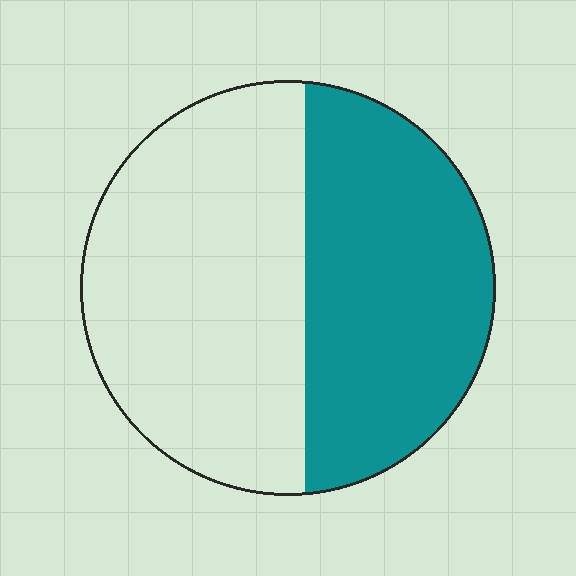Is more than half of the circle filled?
No.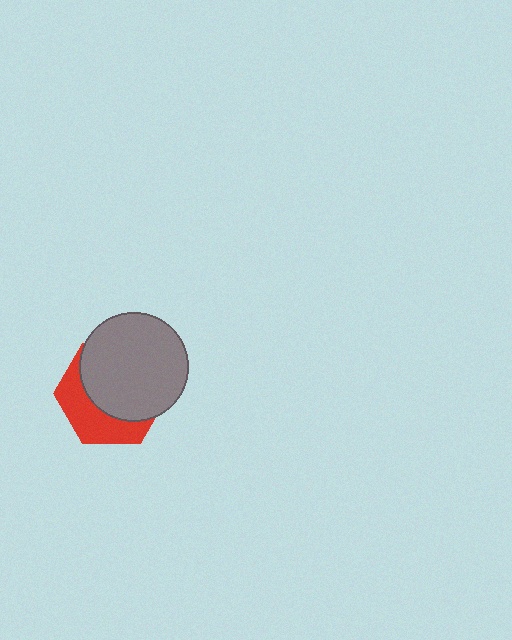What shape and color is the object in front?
The object in front is a gray circle.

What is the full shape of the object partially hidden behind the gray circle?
The partially hidden object is a red hexagon.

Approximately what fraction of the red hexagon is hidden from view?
Roughly 62% of the red hexagon is hidden behind the gray circle.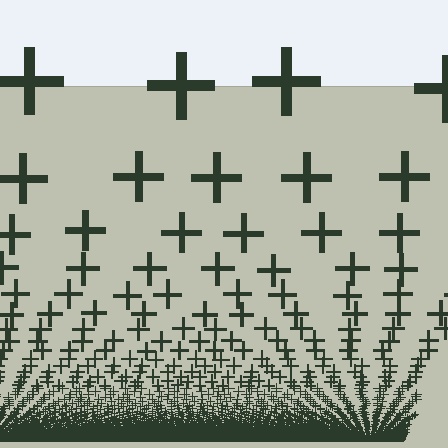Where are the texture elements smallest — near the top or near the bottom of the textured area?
Near the bottom.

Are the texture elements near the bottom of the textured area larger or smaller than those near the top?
Smaller. The gradient is inverted — elements near the bottom are smaller and denser.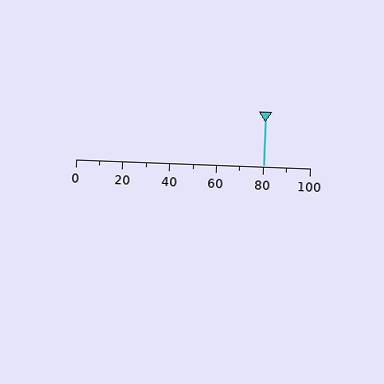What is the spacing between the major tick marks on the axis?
The major ticks are spaced 20 apart.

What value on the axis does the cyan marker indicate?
The marker indicates approximately 80.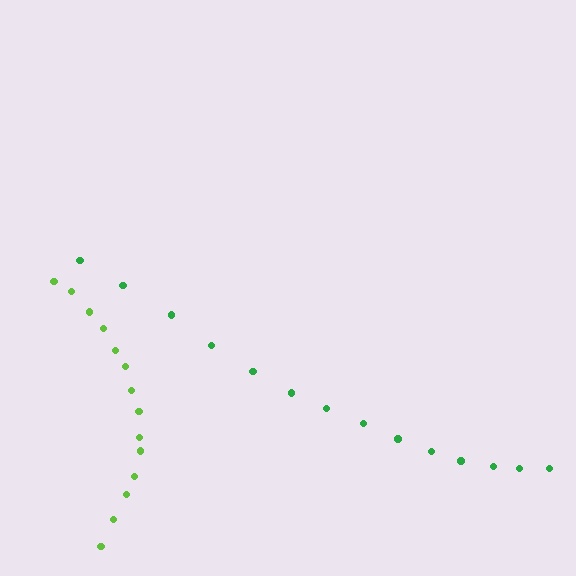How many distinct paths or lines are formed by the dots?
There are 2 distinct paths.